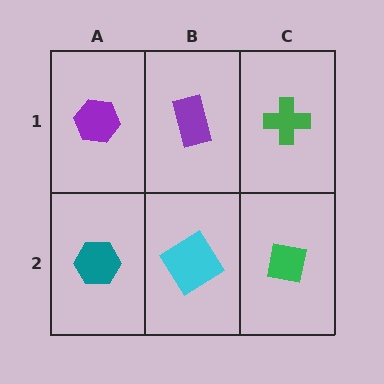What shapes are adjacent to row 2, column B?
A purple rectangle (row 1, column B), a teal hexagon (row 2, column A), a green square (row 2, column C).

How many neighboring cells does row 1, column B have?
3.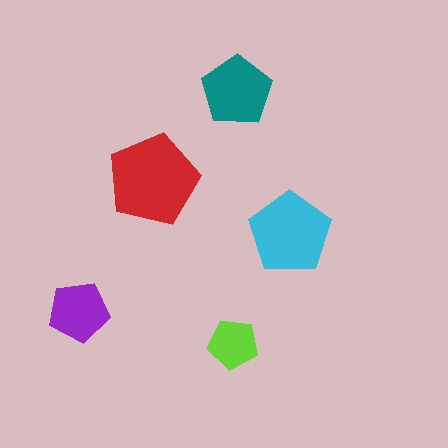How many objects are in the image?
There are 5 objects in the image.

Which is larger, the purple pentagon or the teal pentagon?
The teal one.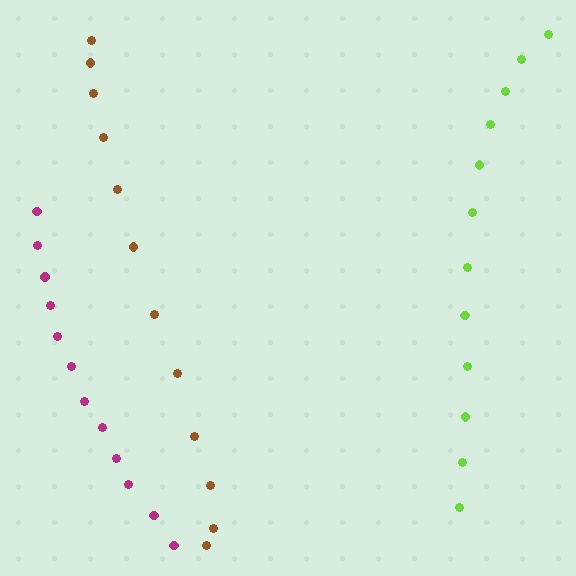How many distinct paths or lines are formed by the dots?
There are 3 distinct paths.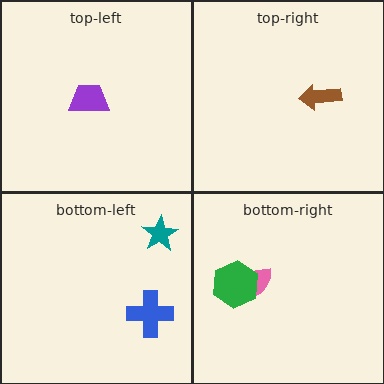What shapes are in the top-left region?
The purple trapezoid.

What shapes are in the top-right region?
The brown arrow.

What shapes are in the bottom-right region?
The pink semicircle, the green hexagon.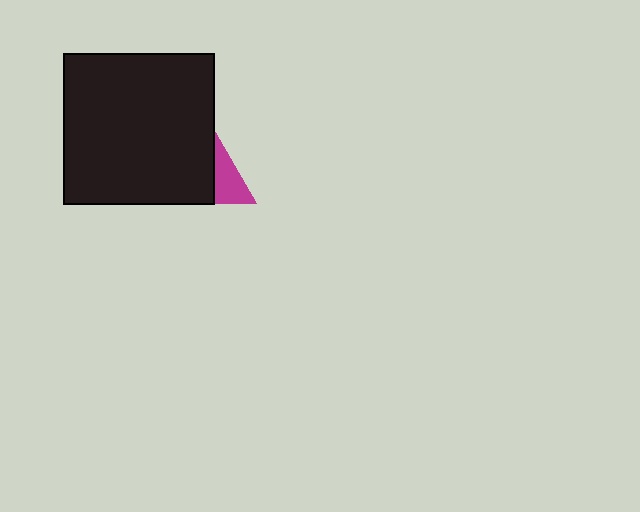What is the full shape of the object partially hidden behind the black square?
The partially hidden object is a magenta triangle.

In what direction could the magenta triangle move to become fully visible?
The magenta triangle could move right. That would shift it out from behind the black square entirely.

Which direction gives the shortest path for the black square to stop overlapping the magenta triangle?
Moving left gives the shortest separation.